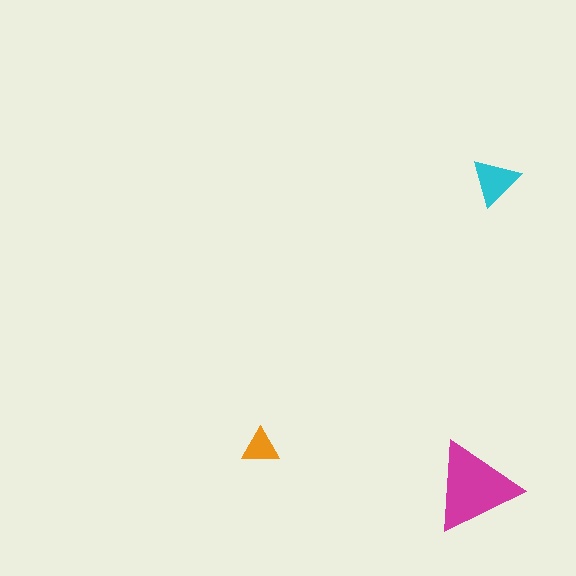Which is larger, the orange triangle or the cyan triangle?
The cyan one.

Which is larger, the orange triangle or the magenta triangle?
The magenta one.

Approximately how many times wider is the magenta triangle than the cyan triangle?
About 2 times wider.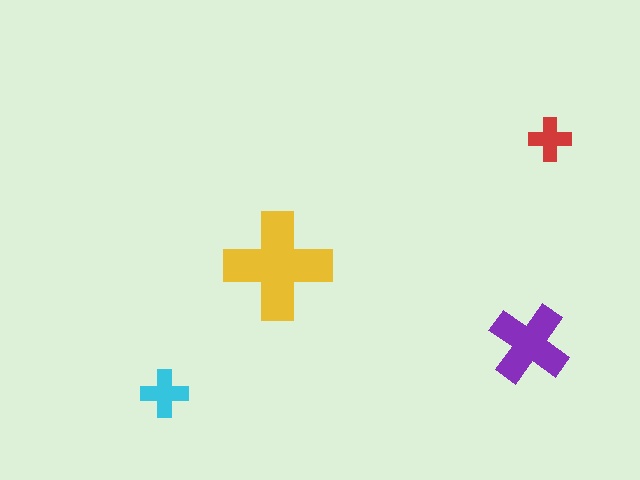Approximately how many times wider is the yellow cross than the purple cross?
About 1.5 times wider.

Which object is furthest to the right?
The red cross is rightmost.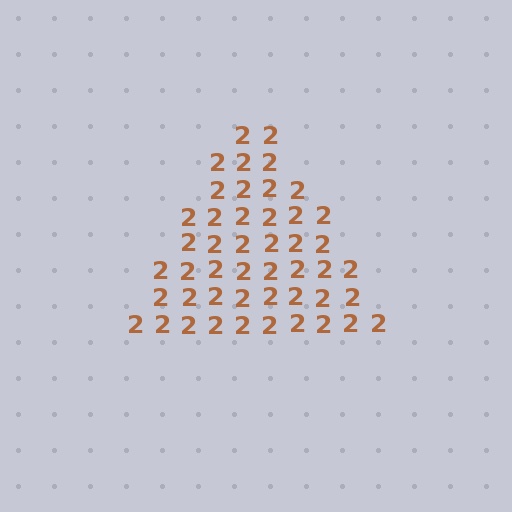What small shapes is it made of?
It is made of small digit 2's.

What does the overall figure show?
The overall figure shows a triangle.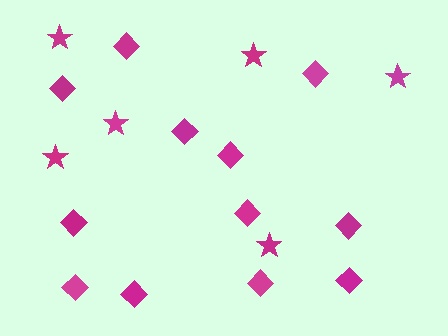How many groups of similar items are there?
There are 2 groups: one group of stars (6) and one group of diamonds (12).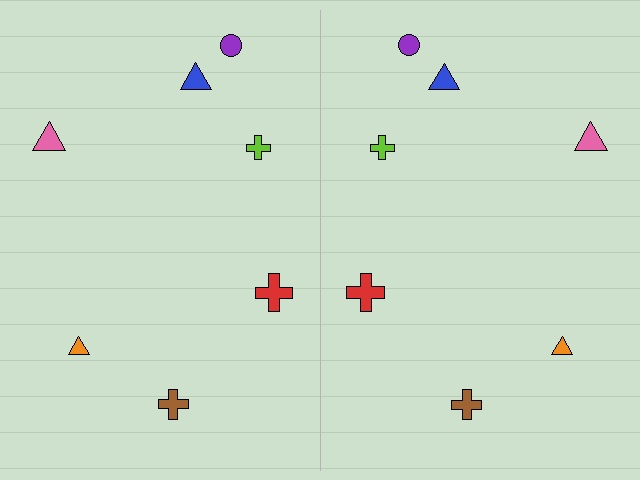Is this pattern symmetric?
Yes, this pattern has bilateral (reflection) symmetry.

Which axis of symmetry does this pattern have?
The pattern has a vertical axis of symmetry running through the center of the image.